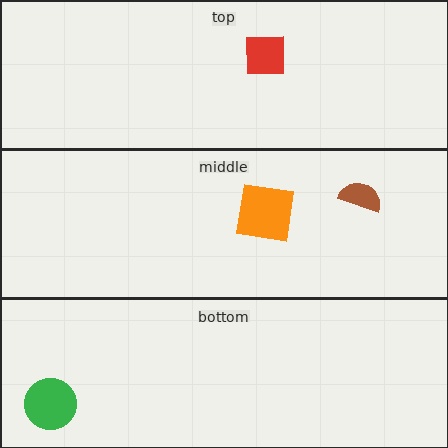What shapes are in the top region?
The red square.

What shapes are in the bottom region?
The green circle.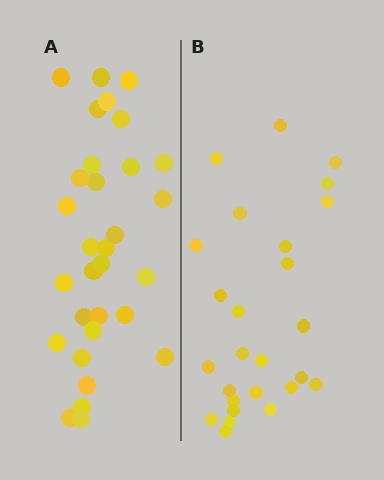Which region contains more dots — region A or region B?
Region A (the left region) has more dots.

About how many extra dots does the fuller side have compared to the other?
Region A has about 5 more dots than region B.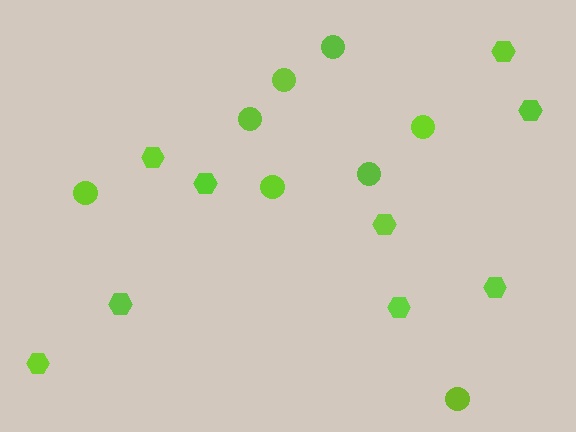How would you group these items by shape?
There are 2 groups: one group of hexagons (9) and one group of circles (8).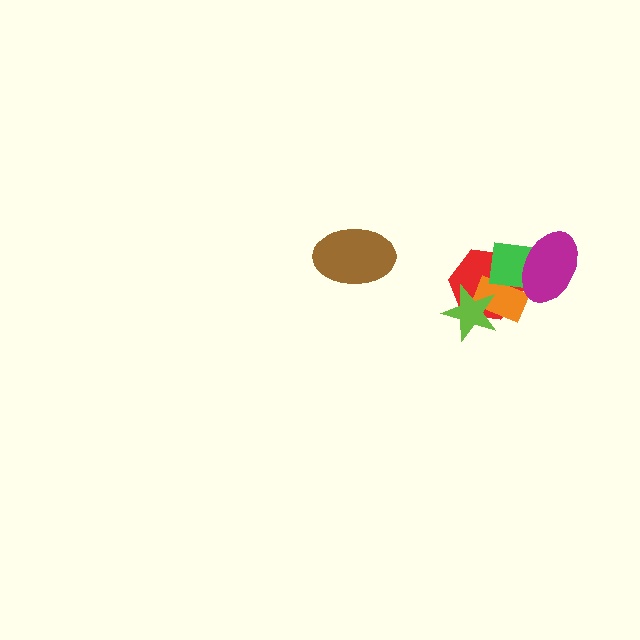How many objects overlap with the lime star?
2 objects overlap with the lime star.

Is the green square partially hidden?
Yes, it is partially covered by another shape.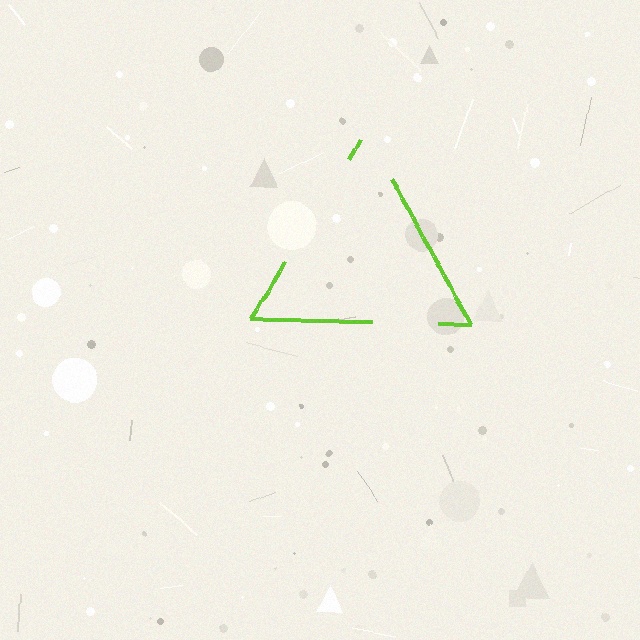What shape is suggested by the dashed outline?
The dashed outline suggests a triangle.